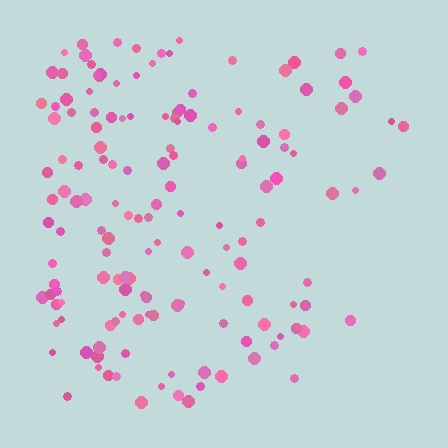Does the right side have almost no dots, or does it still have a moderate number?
Still a moderate number, just noticeably fewer than the left.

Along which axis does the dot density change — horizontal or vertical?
Horizontal.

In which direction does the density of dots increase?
From right to left, with the left side densest.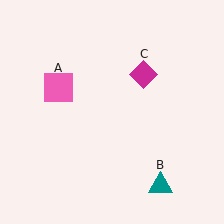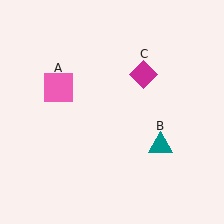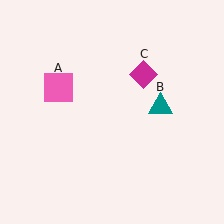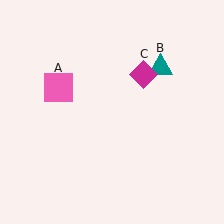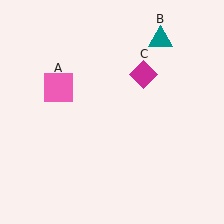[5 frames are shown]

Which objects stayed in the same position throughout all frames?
Pink square (object A) and magenta diamond (object C) remained stationary.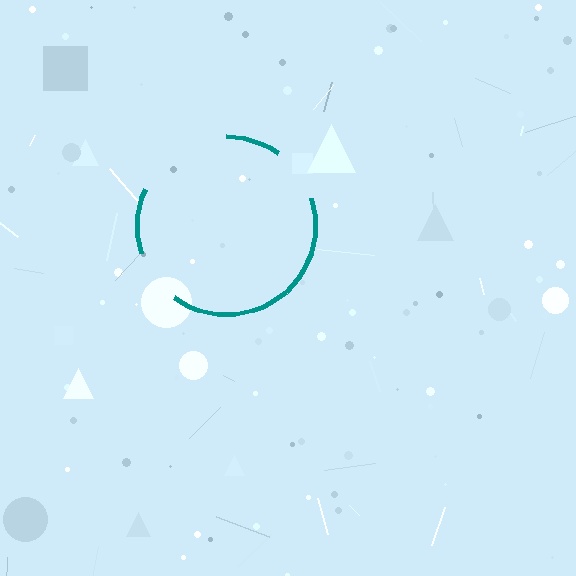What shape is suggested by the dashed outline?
The dashed outline suggests a circle.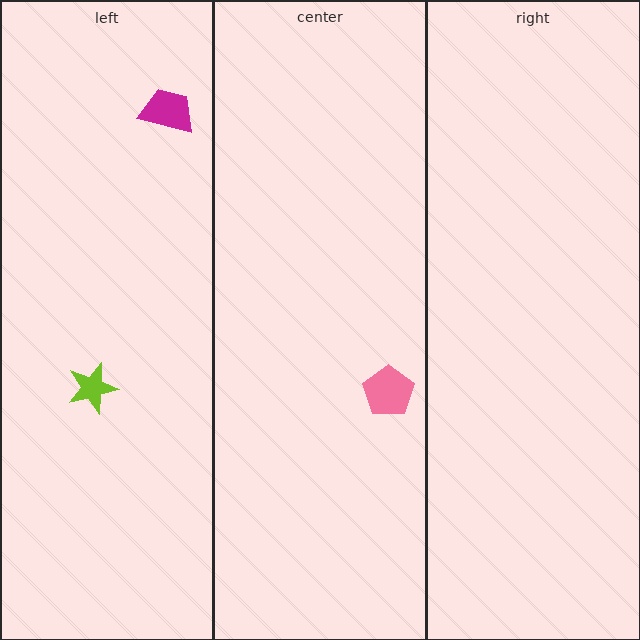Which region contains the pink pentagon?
The center region.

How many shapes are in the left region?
2.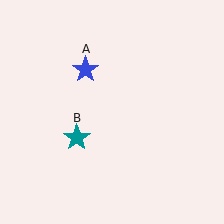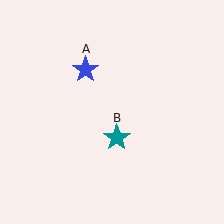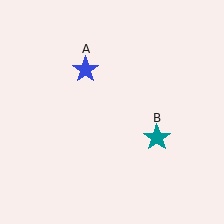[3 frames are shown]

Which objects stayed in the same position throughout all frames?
Blue star (object A) remained stationary.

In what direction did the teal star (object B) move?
The teal star (object B) moved right.